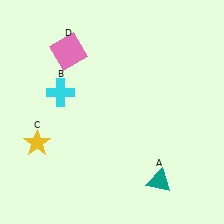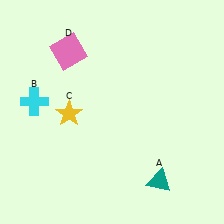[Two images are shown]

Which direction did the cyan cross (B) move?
The cyan cross (B) moved left.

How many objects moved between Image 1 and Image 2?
2 objects moved between the two images.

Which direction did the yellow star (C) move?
The yellow star (C) moved right.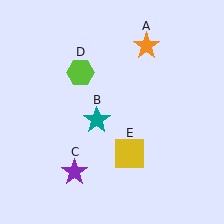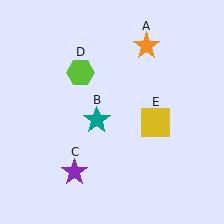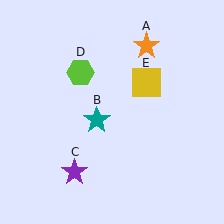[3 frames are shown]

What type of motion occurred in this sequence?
The yellow square (object E) rotated counterclockwise around the center of the scene.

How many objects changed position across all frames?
1 object changed position: yellow square (object E).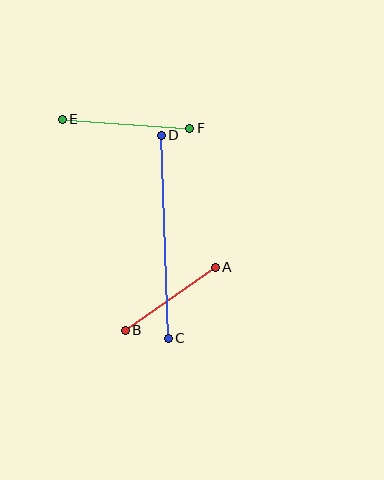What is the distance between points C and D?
The distance is approximately 203 pixels.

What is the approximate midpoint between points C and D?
The midpoint is at approximately (165, 237) pixels.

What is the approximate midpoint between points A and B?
The midpoint is at approximately (170, 299) pixels.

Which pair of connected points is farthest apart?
Points C and D are farthest apart.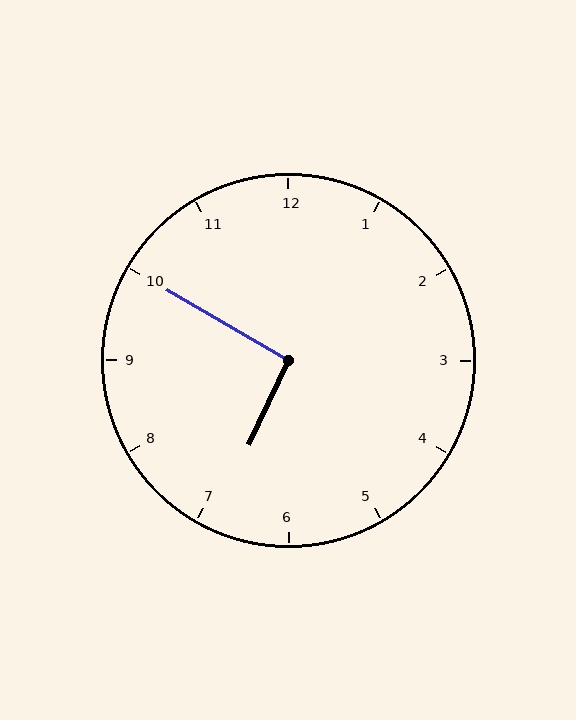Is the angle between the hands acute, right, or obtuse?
It is right.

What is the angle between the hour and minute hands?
Approximately 95 degrees.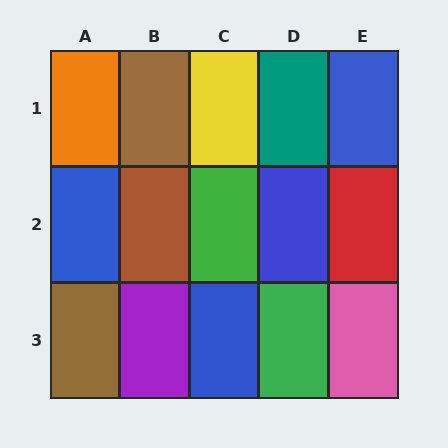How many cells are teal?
1 cell is teal.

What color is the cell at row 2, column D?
Blue.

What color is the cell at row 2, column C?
Green.